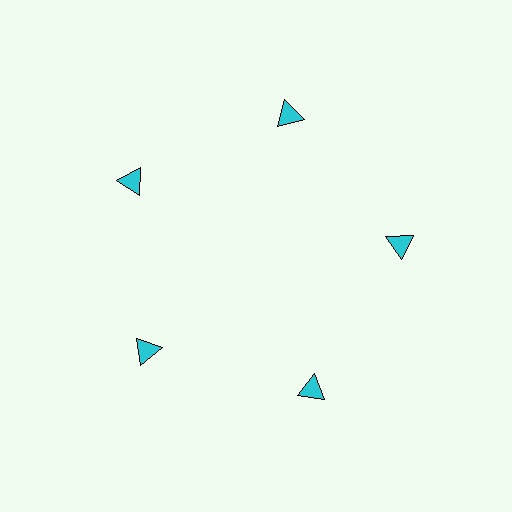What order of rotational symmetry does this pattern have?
This pattern has 5-fold rotational symmetry.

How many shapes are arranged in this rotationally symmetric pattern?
There are 5 shapes, arranged in 5 groups of 1.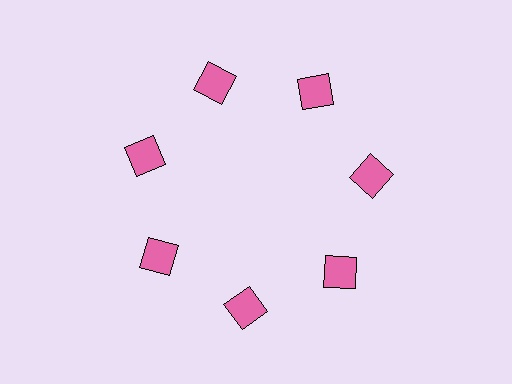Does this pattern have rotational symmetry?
Yes, this pattern has 7-fold rotational symmetry. It looks the same after rotating 51 degrees around the center.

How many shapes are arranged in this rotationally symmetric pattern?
There are 7 shapes, arranged in 7 groups of 1.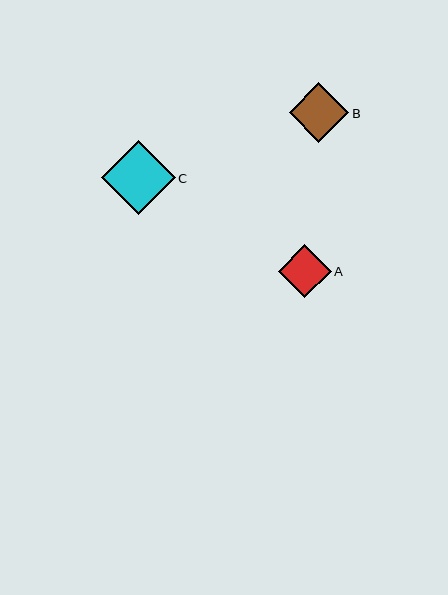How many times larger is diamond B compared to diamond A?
Diamond B is approximately 1.1 times the size of diamond A.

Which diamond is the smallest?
Diamond A is the smallest with a size of approximately 53 pixels.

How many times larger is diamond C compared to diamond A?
Diamond C is approximately 1.4 times the size of diamond A.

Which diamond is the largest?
Diamond C is the largest with a size of approximately 74 pixels.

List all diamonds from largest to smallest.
From largest to smallest: C, B, A.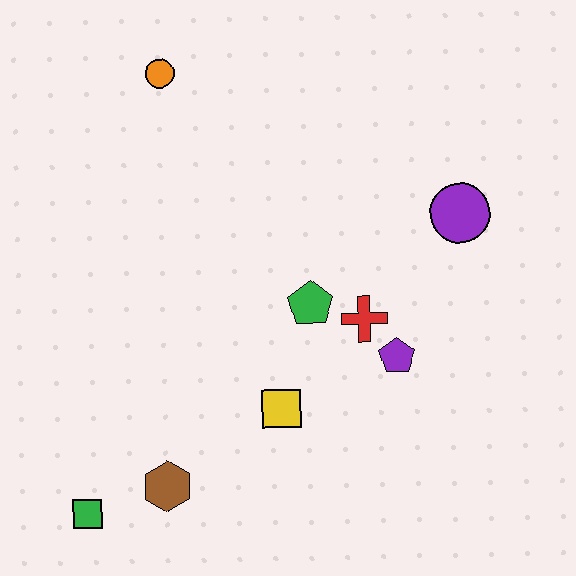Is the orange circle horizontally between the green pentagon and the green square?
Yes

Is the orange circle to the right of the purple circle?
No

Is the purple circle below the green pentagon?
No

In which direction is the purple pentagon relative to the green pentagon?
The purple pentagon is to the right of the green pentagon.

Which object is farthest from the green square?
The purple circle is farthest from the green square.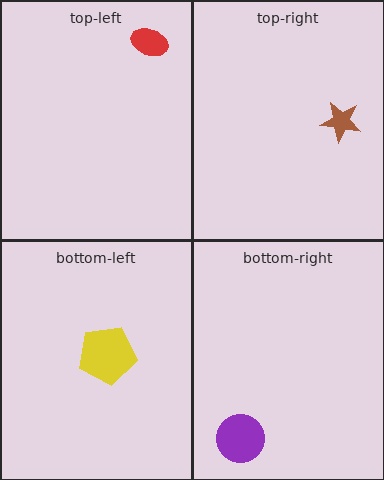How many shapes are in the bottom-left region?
1.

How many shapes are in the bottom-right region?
1.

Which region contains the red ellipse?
The top-left region.